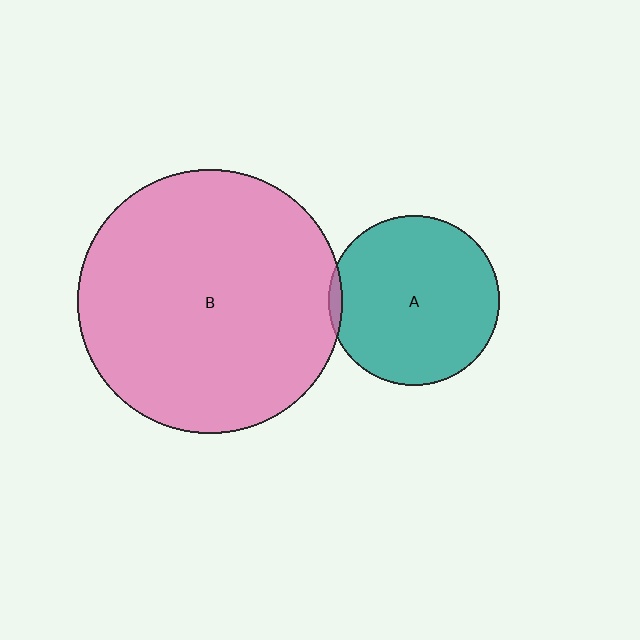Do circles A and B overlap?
Yes.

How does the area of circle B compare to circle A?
Approximately 2.4 times.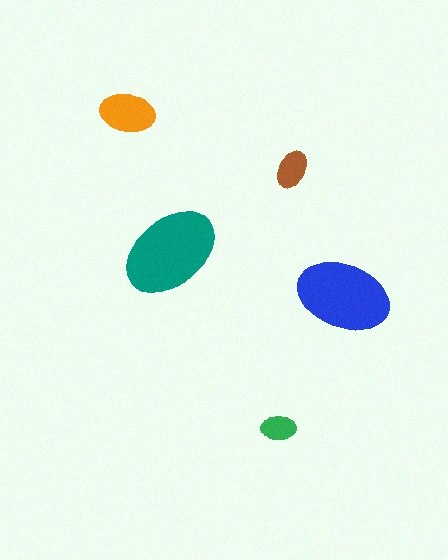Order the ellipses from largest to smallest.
the teal one, the blue one, the orange one, the brown one, the green one.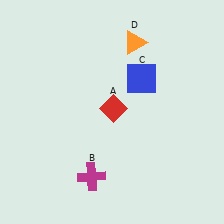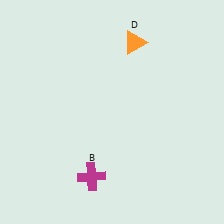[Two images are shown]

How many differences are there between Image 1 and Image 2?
There are 2 differences between the two images.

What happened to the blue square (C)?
The blue square (C) was removed in Image 2. It was in the top-right area of Image 1.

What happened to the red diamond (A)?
The red diamond (A) was removed in Image 2. It was in the top-right area of Image 1.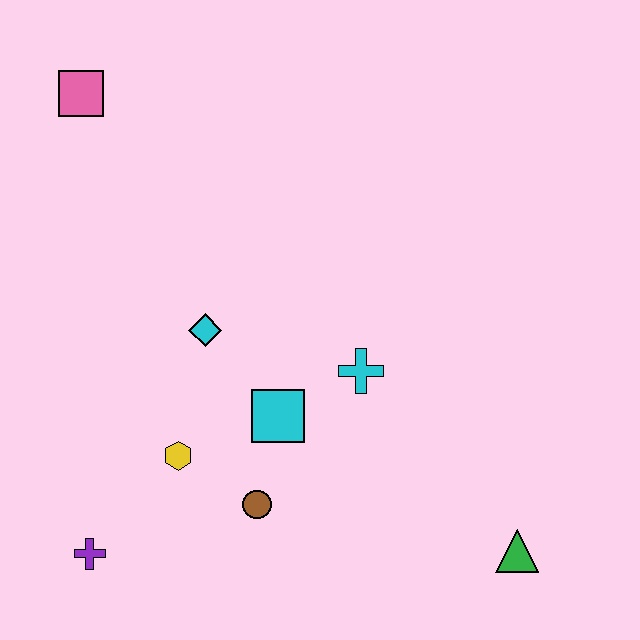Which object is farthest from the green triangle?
The pink square is farthest from the green triangle.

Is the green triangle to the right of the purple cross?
Yes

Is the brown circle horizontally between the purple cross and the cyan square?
Yes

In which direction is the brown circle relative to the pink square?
The brown circle is below the pink square.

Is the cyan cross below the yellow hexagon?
No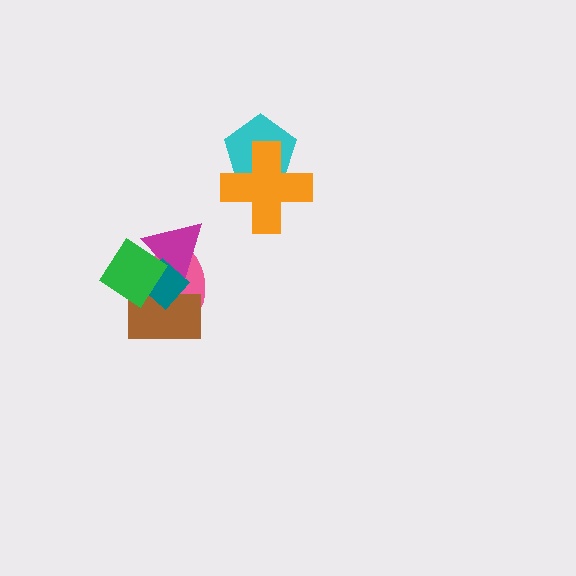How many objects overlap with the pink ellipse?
4 objects overlap with the pink ellipse.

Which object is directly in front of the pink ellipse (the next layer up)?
The magenta triangle is directly in front of the pink ellipse.